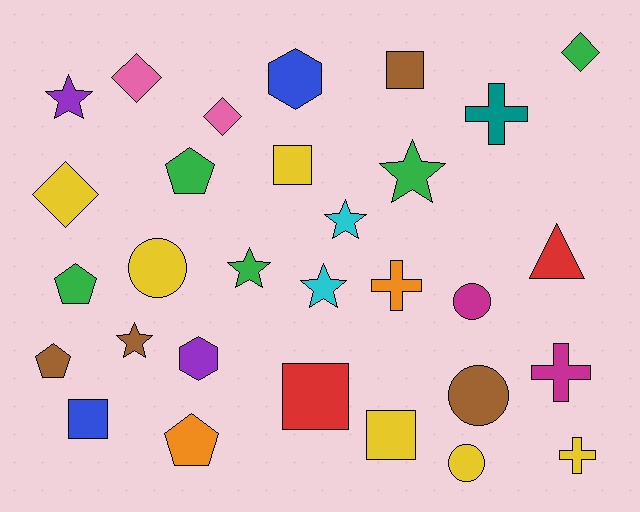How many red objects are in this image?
There are 2 red objects.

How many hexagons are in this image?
There are 2 hexagons.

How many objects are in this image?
There are 30 objects.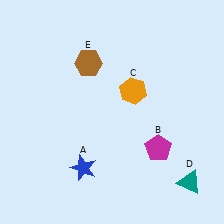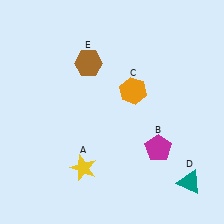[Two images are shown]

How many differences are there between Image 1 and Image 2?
There is 1 difference between the two images.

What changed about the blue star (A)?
In Image 1, A is blue. In Image 2, it changed to yellow.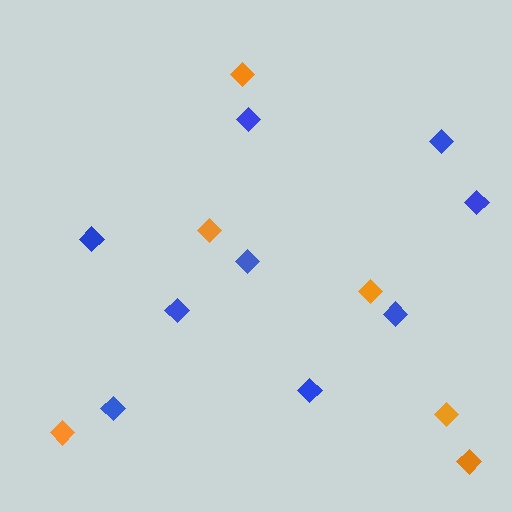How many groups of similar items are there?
There are 2 groups: one group of orange diamonds (6) and one group of blue diamonds (9).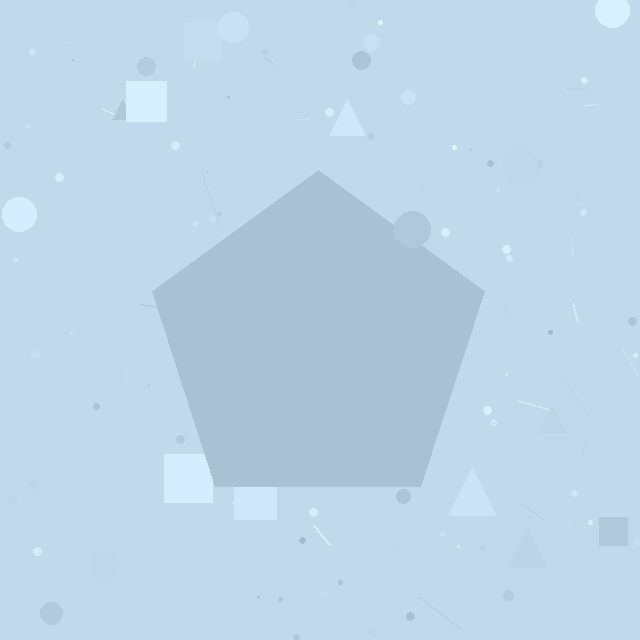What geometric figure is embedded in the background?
A pentagon is embedded in the background.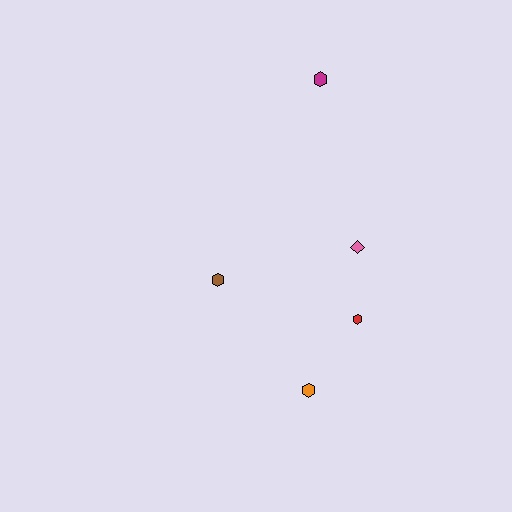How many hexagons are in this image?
There are 4 hexagons.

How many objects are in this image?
There are 5 objects.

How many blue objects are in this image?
There are no blue objects.